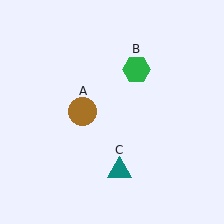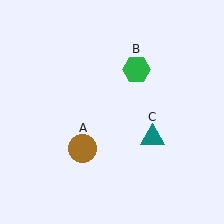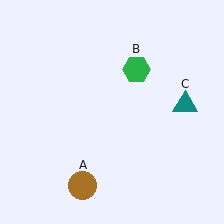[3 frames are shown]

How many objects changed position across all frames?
2 objects changed position: brown circle (object A), teal triangle (object C).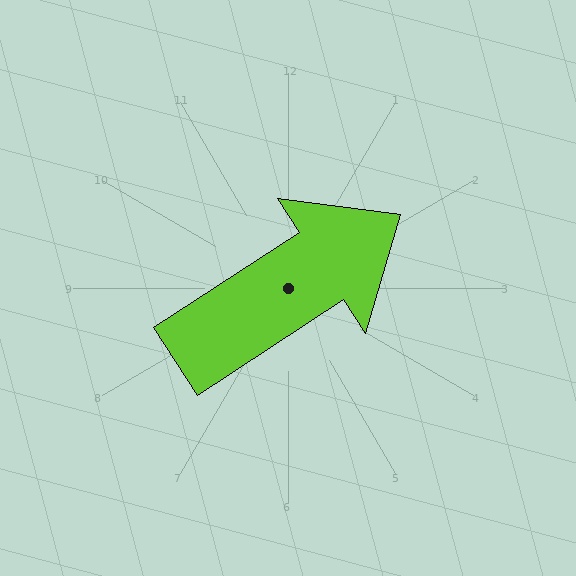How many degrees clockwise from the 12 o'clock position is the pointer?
Approximately 57 degrees.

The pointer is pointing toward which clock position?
Roughly 2 o'clock.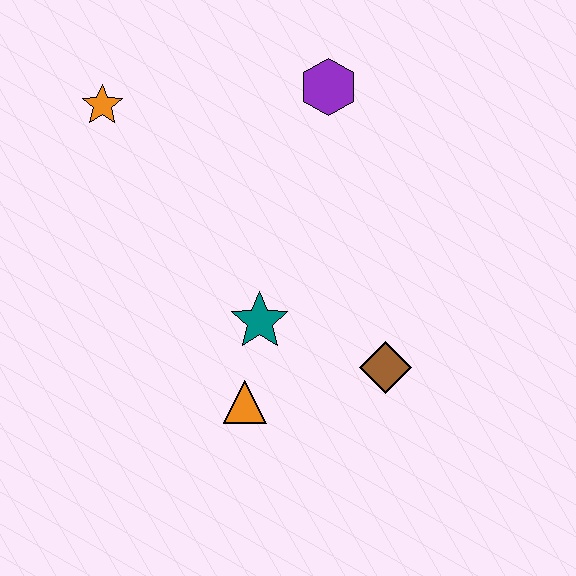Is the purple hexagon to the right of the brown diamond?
No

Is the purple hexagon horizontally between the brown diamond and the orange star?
Yes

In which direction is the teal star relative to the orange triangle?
The teal star is above the orange triangle.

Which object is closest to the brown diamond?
The teal star is closest to the brown diamond.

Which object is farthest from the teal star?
The orange star is farthest from the teal star.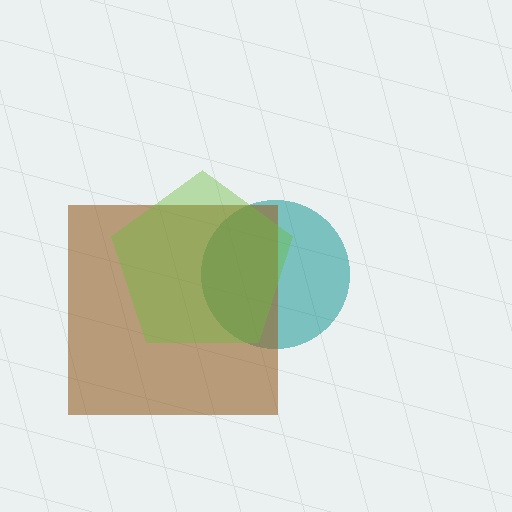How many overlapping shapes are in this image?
There are 3 overlapping shapes in the image.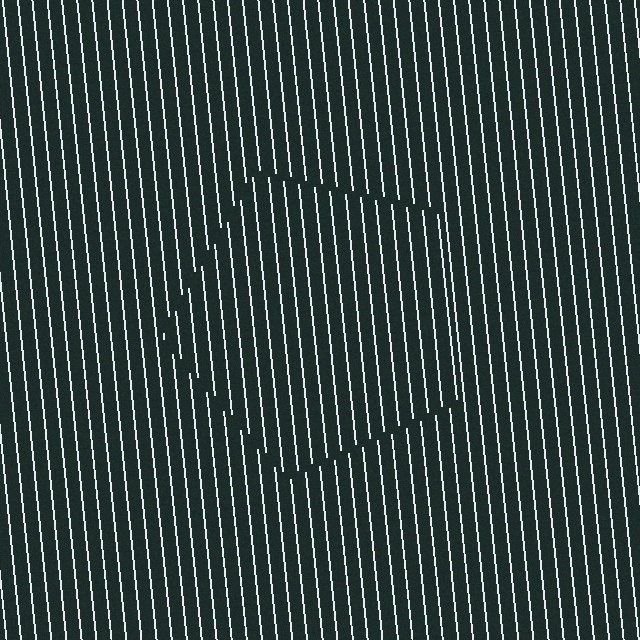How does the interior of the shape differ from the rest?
The interior of the shape contains the same grating, shifted by half a period — the contour is defined by the phase discontinuity where line-ends from the inner and outer gratings abut.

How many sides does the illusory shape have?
5 sides — the line-ends trace a pentagon.